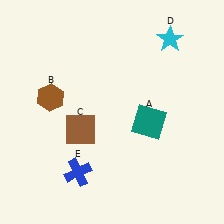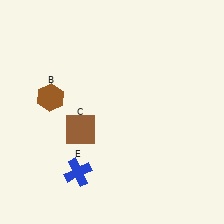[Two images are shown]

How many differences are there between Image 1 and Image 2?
There are 2 differences between the two images.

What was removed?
The teal square (A), the cyan star (D) were removed in Image 2.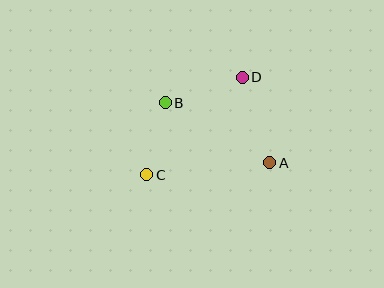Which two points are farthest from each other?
Points C and D are farthest from each other.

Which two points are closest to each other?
Points B and C are closest to each other.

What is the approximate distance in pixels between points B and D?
The distance between B and D is approximately 81 pixels.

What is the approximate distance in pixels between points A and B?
The distance between A and B is approximately 121 pixels.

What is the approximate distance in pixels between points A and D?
The distance between A and D is approximately 90 pixels.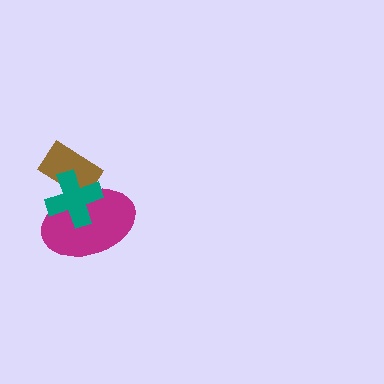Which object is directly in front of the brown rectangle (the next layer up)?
The magenta ellipse is directly in front of the brown rectangle.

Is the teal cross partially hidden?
No, no other shape covers it.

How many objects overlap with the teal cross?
2 objects overlap with the teal cross.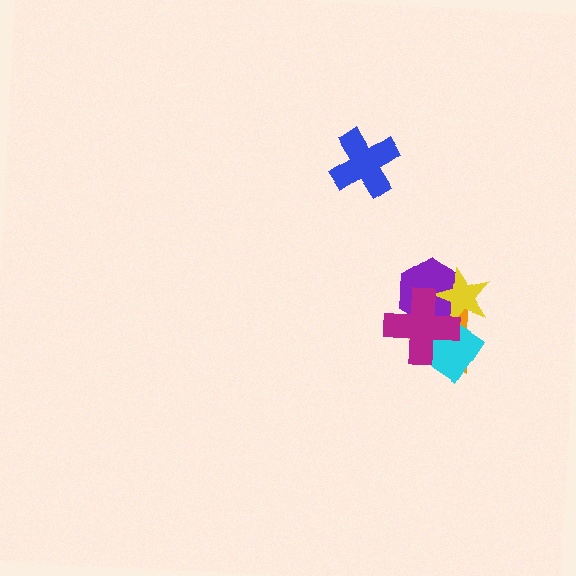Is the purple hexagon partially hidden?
Yes, it is partially covered by another shape.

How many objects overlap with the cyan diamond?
2 objects overlap with the cyan diamond.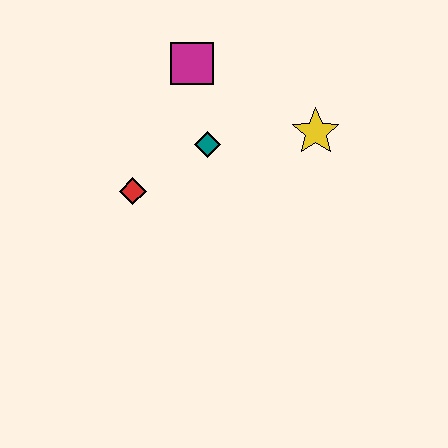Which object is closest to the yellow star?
The teal diamond is closest to the yellow star.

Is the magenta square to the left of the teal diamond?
Yes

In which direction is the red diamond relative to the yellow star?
The red diamond is to the left of the yellow star.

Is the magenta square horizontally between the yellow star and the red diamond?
Yes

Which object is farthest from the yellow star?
The red diamond is farthest from the yellow star.